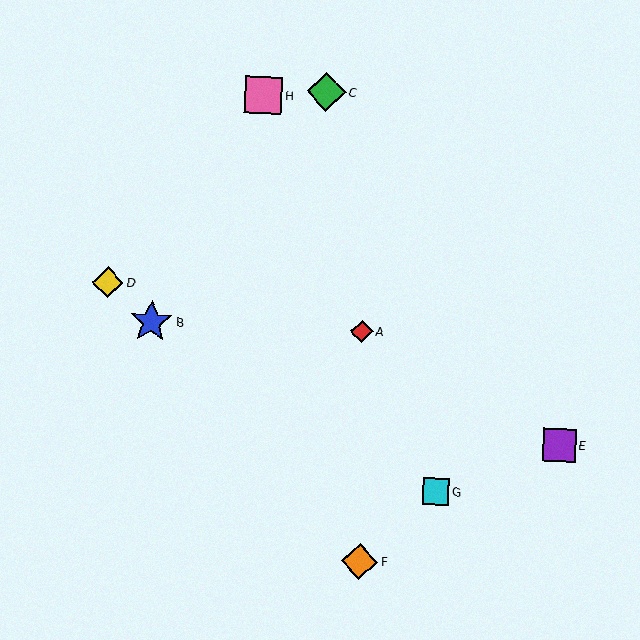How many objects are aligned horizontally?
2 objects (A, B) are aligned horizontally.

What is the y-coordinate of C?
Object C is at y≈92.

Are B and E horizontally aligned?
No, B is at y≈322 and E is at y≈445.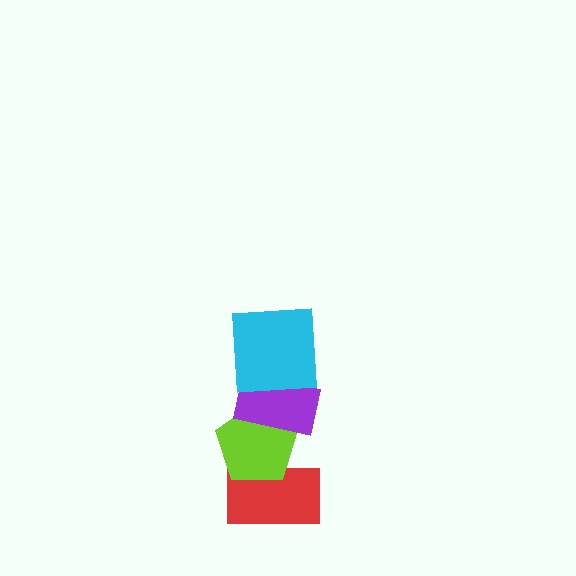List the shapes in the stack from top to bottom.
From top to bottom: the cyan square, the purple rectangle, the lime pentagon, the red rectangle.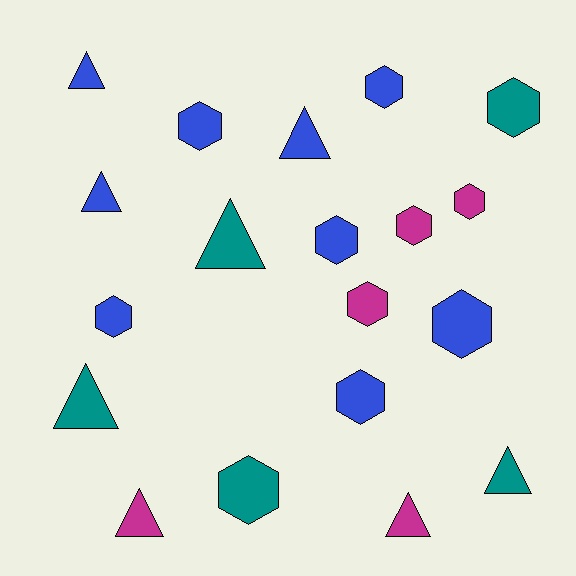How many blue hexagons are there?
There are 6 blue hexagons.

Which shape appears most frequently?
Hexagon, with 11 objects.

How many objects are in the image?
There are 19 objects.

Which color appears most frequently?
Blue, with 9 objects.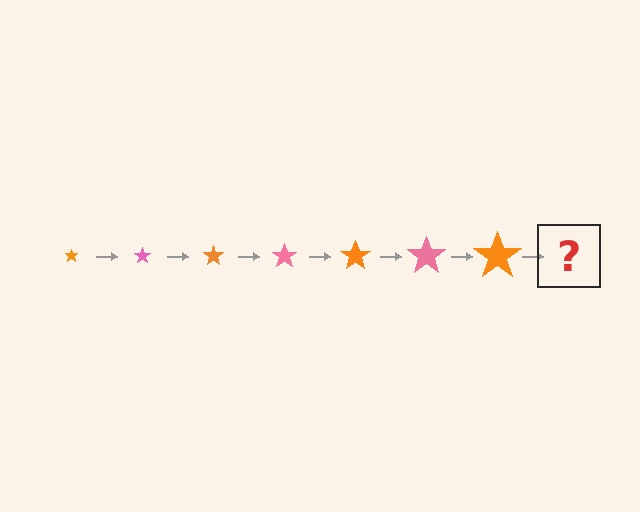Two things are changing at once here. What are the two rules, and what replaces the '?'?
The two rules are that the star grows larger each step and the color cycles through orange and pink. The '?' should be a pink star, larger than the previous one.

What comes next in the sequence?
The next element should be a pink star, larger than the previous one.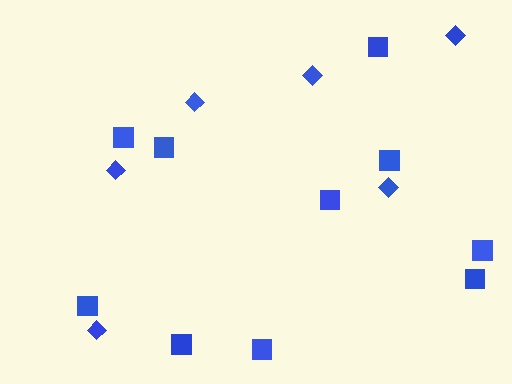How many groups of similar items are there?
There are 2 groups: one group of squares (10) and one group of diamonds (6).